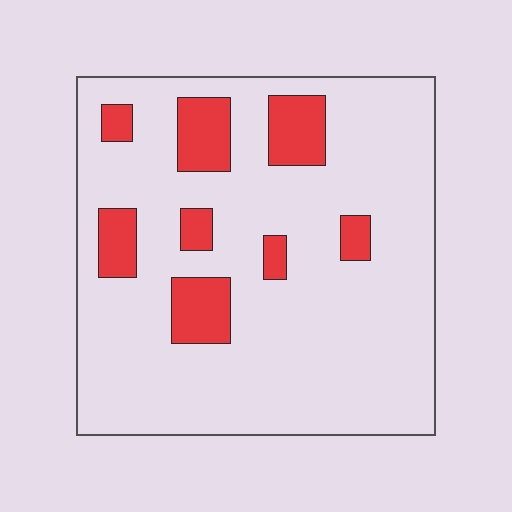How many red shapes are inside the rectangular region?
8.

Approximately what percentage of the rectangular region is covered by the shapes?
Approximately 15%.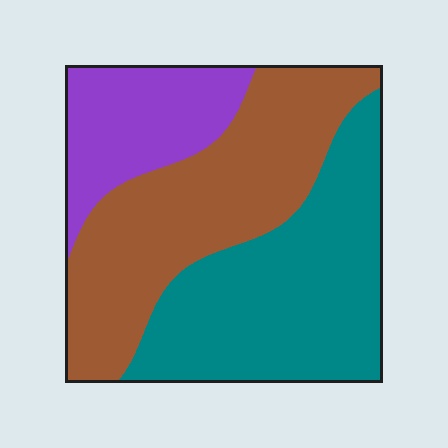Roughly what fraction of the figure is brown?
Brown covers around 40% of the figure.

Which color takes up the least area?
Purple, at roughly 20%.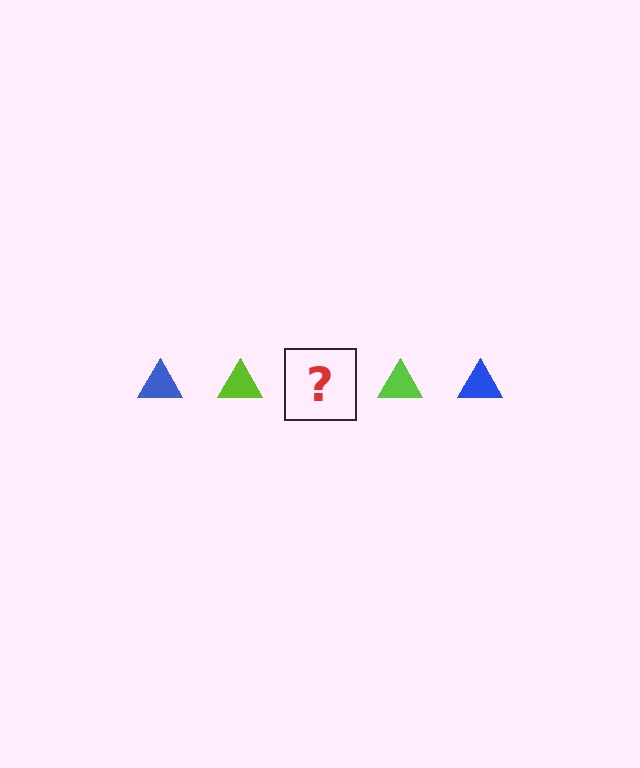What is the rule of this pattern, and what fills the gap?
The rule is that the pattern cycles through blue, lime triangles. The gap should be filled with a blue triangle.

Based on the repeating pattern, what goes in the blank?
The blank should be a blue triangle.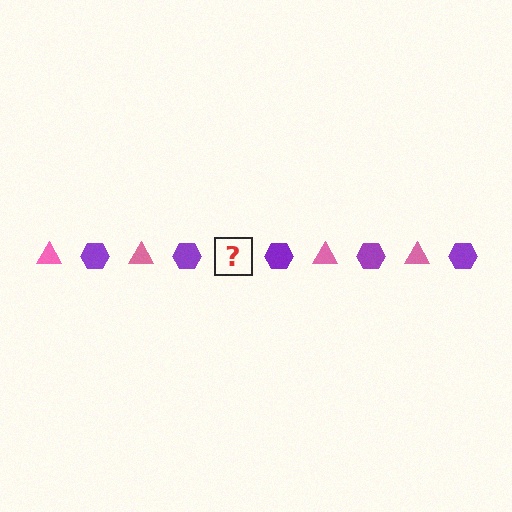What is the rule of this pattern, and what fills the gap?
The rule is that the pattern alternates between pink triangle and purple hexagon. The gap should be filled with a pink triangle.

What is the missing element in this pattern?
The missing element is a pink triangle.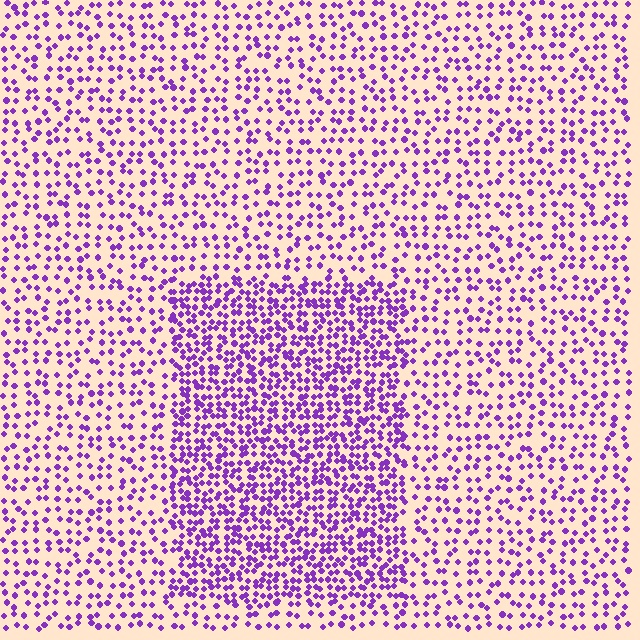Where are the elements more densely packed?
The elements are more densely packed inside the rectangle boundary.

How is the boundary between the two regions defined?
The boundary is defined by a change in element density (approximately 2.0x ratio). All elements are the same color, size, and shape.